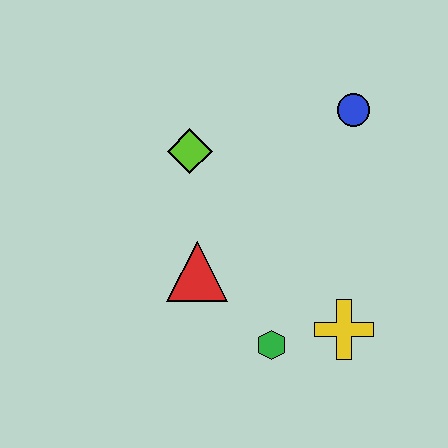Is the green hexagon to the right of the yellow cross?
No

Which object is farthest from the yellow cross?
The lime diamond is farthest from the yellow cross.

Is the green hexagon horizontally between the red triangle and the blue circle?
Yes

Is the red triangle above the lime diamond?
No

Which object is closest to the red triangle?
The green hexagon is closest to the red triangle.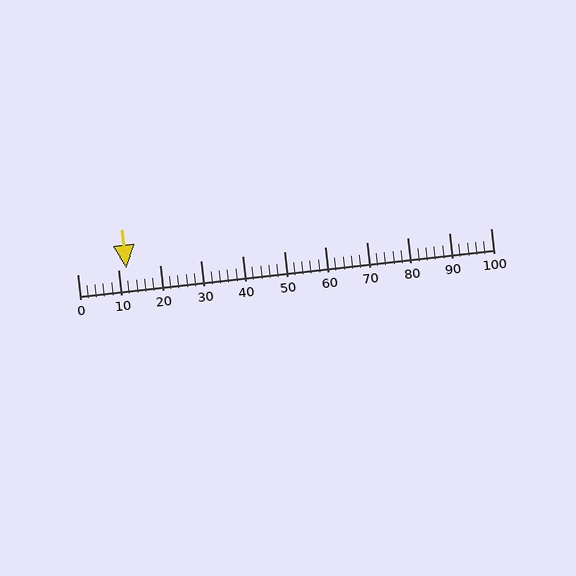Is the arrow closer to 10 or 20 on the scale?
The arrow is closer to 10.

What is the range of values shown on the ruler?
The ruler shows values from 0 to 100.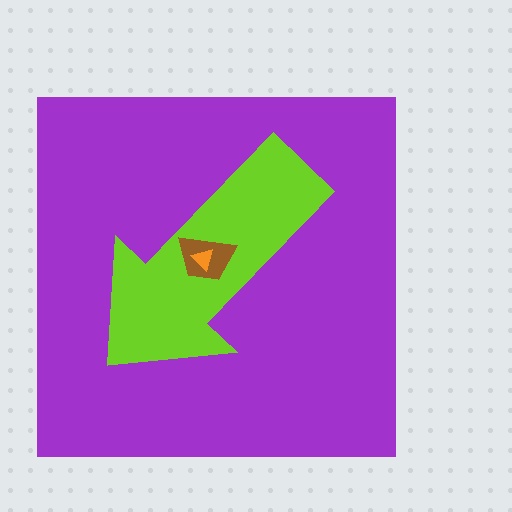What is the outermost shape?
The purple square.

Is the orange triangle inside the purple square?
Yes.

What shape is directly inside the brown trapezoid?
The orange triangle.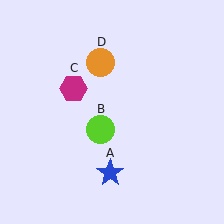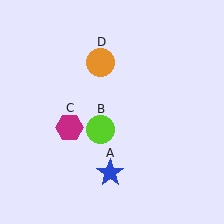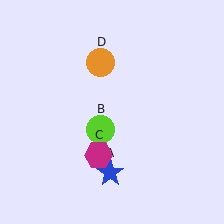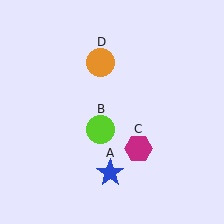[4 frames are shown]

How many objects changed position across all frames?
1 object changed position: magenta hexagon (object C).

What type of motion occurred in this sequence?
The magenta hexagon (object C) rotated counterclockwise around the center of the scene.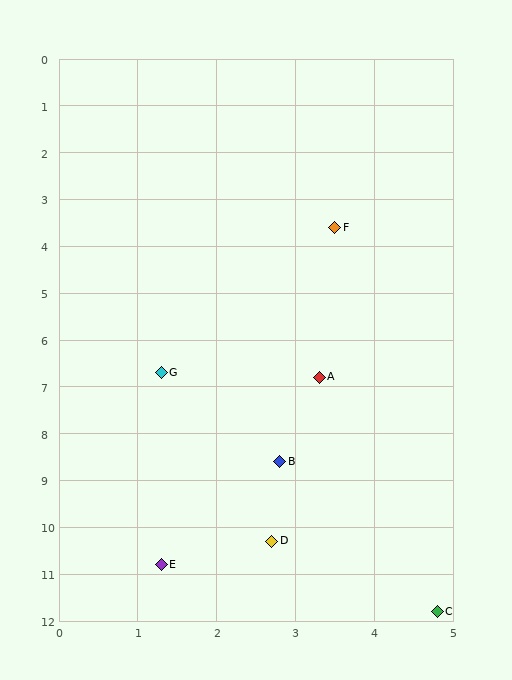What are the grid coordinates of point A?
Point A is at approximately (3.3, 6.8).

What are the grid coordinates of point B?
Point B is at approximately (2.8, 8.6).